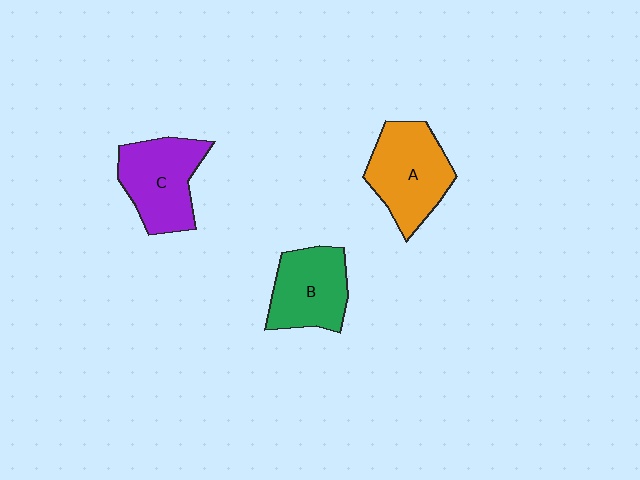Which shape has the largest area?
Shape A (orange).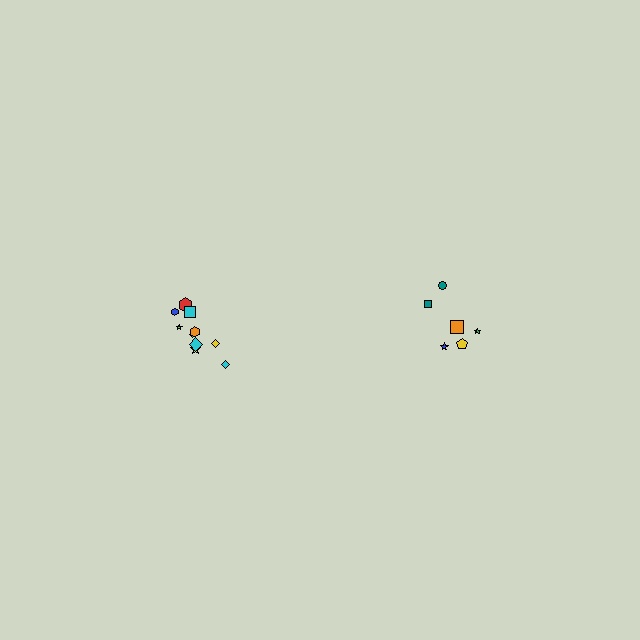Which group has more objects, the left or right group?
The left group.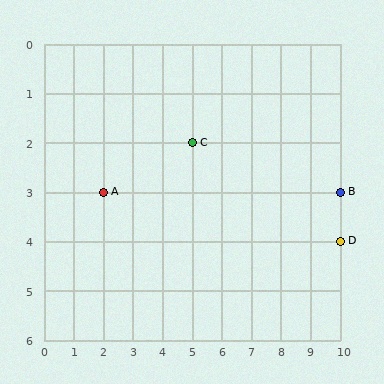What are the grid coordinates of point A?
Point A is at grid coordinates (2, 3).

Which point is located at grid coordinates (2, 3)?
Point A is at (2, 3).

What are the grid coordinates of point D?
Point D is at grid coordinates (10, 4).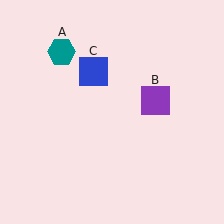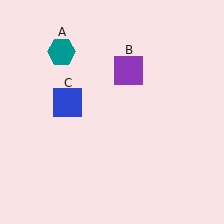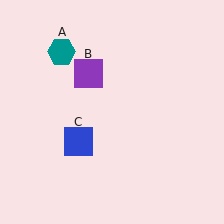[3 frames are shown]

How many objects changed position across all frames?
2 objects changed position: purple square (object B), blue square (object C).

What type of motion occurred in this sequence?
The purple square (object B), blue square (object C) rotated counterclockwise around the center of the scene.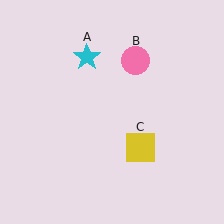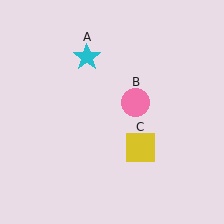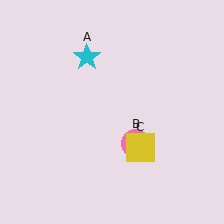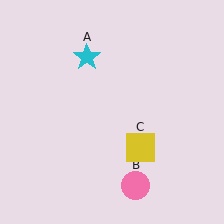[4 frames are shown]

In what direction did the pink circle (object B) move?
The pink circle (object B) moved down.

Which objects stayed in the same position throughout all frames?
Cyan star (object A) and yellow square (object C) remained stationary.